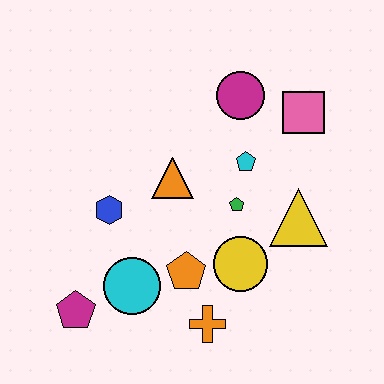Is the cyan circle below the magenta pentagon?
No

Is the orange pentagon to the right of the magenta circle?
No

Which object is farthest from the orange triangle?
The magenta pentagon is farthest from the orange triangle.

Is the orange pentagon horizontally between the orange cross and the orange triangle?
Yes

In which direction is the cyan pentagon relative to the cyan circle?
The cyan pentagon is above the cyan circle.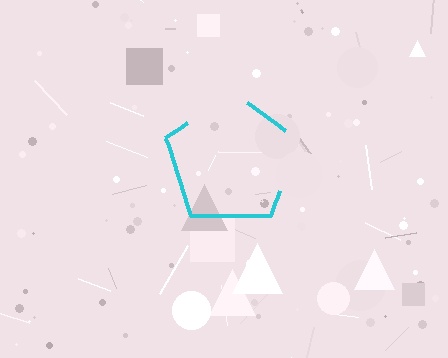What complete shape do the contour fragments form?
The contour fragments form a pentagon.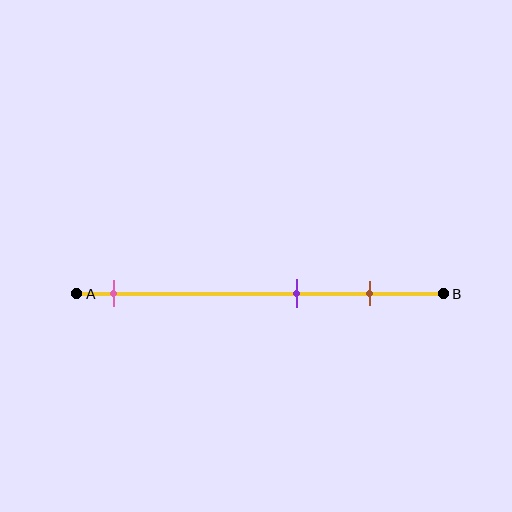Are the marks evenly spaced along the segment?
No, the marks are not evenly spaced.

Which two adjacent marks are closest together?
The purple and brown marks are the closest adjacent pair.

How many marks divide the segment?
There are 3 marks dividing the segment.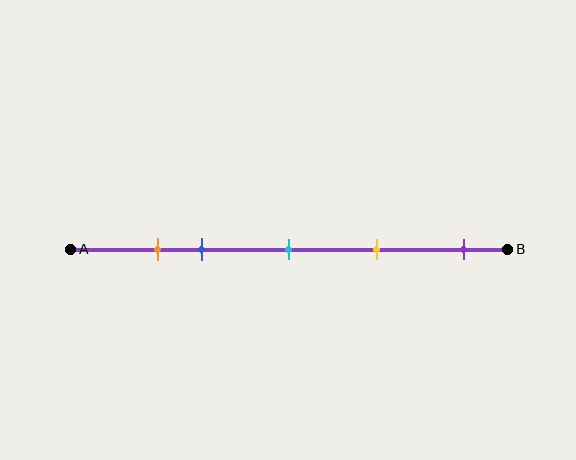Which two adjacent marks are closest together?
The orange and blue marks are the closest adjacent pair.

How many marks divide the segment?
There are 5 marks dividing the segment.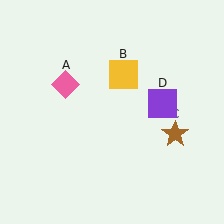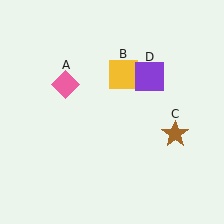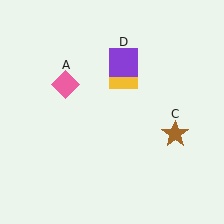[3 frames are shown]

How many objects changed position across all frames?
1 object changed position: purple square (object D).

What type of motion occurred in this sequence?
The purple square (object D) rotated counterclockwise around the center of the scene.